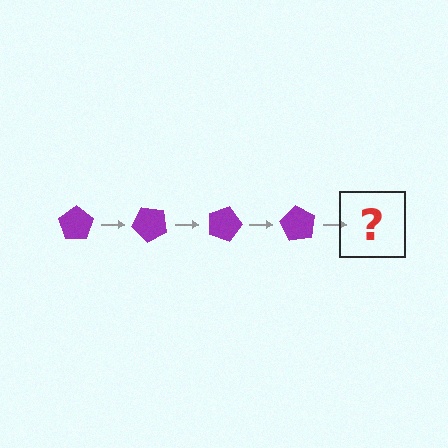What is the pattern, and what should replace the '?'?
The pattern is that the pentagon rotates 45 degrees each step. The '?' should be a purple pentagon rotated 180 degrees.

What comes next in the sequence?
The next element should be a purple pentagon rotated 180 degrees.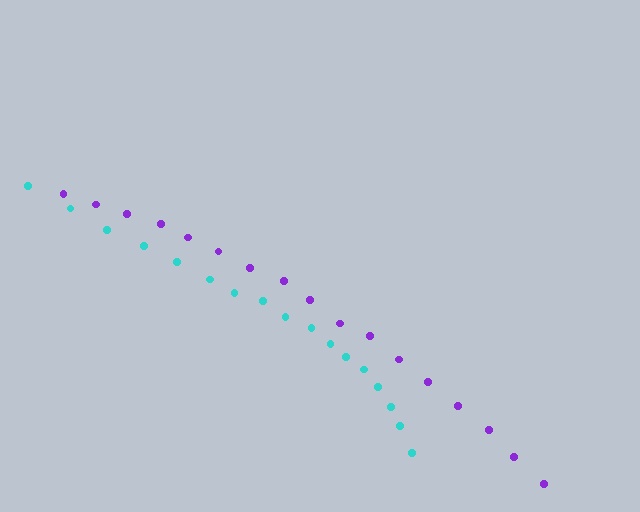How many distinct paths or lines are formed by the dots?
There are 2 distinct paths.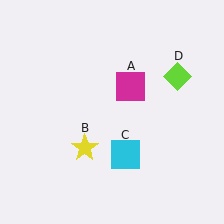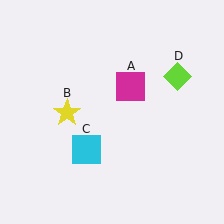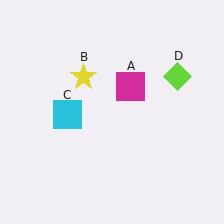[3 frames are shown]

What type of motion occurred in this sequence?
The yellow star (object B), cyan square (object C) rotated clockwise around the center of the scene.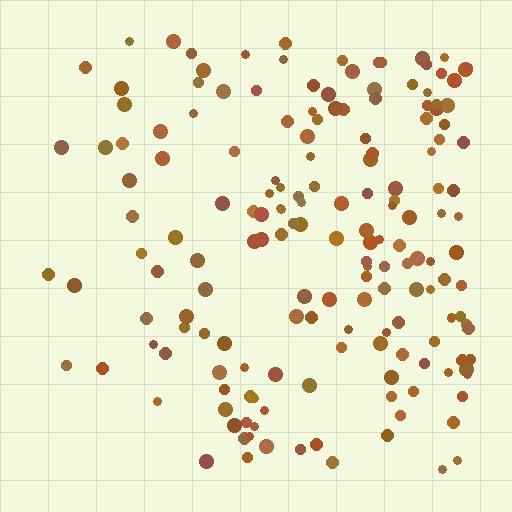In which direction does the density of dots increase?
From left to right, with the right side densest.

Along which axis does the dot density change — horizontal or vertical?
Horizontal.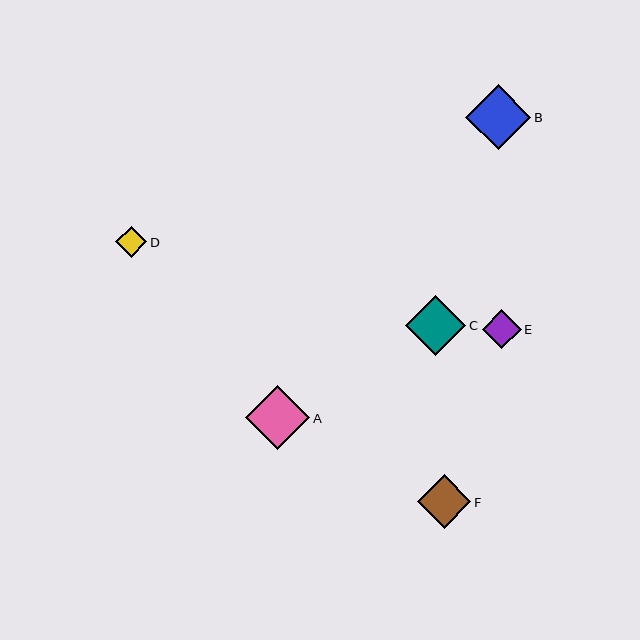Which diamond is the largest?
Diamond B is the largest with a size of approximately 66 pixels.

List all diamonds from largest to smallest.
From largest to smallest: B, A, C, F, E, D.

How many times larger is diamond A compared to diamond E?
Diamond A is approximately 1.7 times the size of diamond E.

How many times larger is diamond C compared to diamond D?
Diamond C is approximately 1.9 times the size of diamond D.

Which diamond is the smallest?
Diamond D is the smallest with a size of approximately 31 pixels.